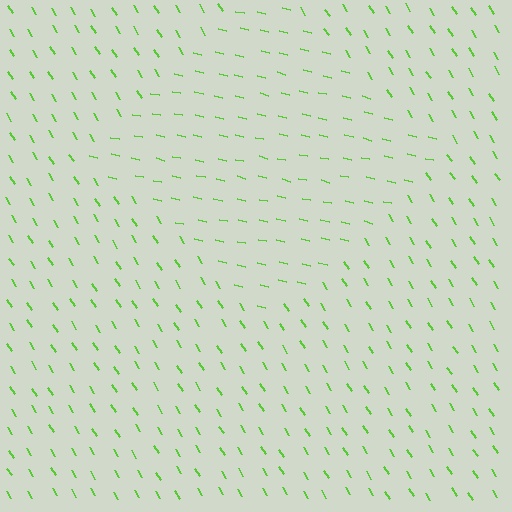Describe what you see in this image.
The image is filled with small lime line segments. A diamond region in the image has lines oriented differently from the surrounding lines, creating a visible texture boundary.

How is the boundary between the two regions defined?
The boundary is defined purely by a change in line orientation (approximately 45 degrees difference). All lines are the same color and thickness.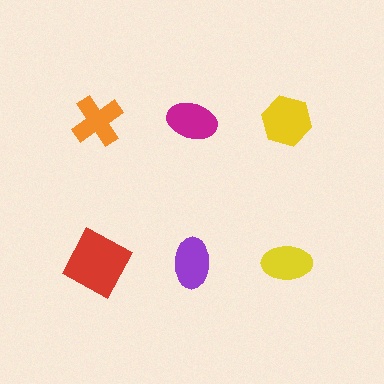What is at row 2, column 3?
A yellow ellipse.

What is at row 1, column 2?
A magenta ellipse.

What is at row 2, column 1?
A red square.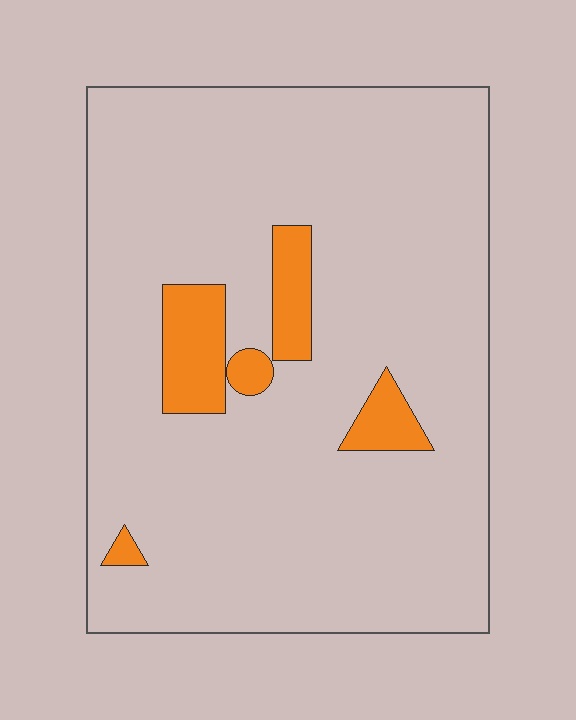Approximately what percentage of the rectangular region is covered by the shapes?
Approximately 10%.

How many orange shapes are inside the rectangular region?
5.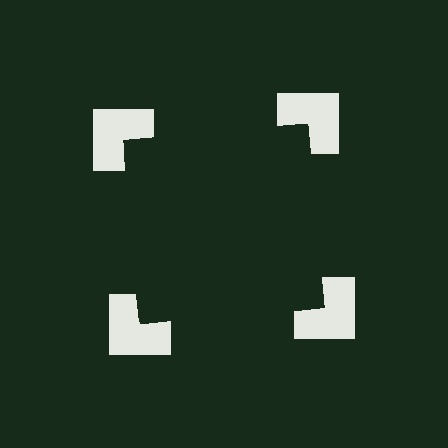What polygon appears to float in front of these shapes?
An illusory square — its edges are inferred from the aligned wedge cuts in the notched squares, not physically drawn.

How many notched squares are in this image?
There are 4 — one at each vertex of the illusory square.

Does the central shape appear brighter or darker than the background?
It typically appears slightly darker than the background, even though no actual brightness change is drawn.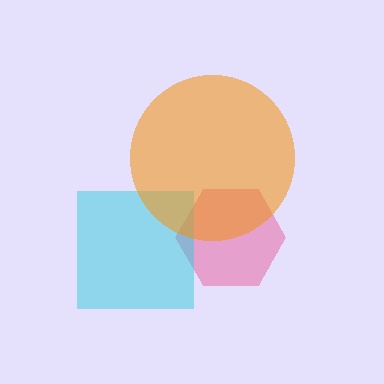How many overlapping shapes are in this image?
There are 3 overlapping shapes in the image.